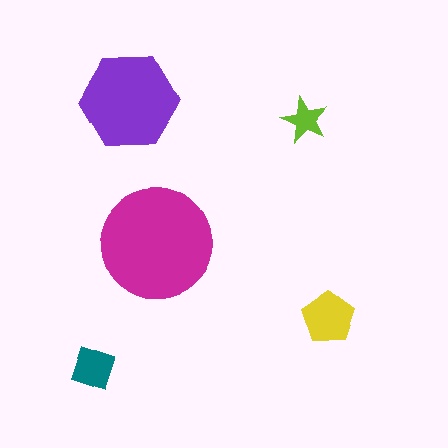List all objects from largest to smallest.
The magenta circle, the purple hexagon, the yellow pentagon, the teal diamond, the lime star.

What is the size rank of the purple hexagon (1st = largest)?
2nd.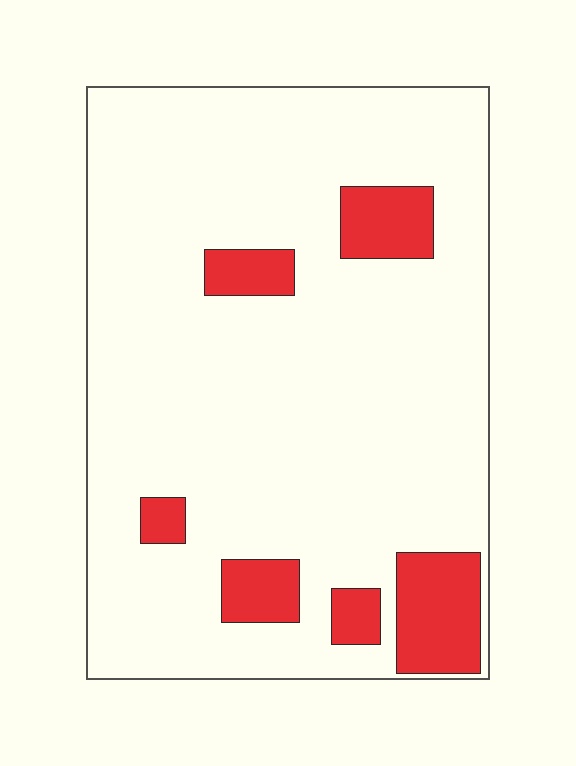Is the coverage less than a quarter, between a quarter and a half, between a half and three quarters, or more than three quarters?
Less than a quarter.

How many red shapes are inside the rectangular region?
6.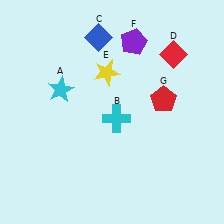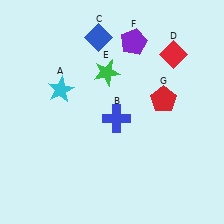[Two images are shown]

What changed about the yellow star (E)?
In Image 1, E is yellow. In Image 2, it changed to green.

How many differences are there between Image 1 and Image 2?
There are 2 differences between the two images.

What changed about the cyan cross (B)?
In Image 1, B is cyan. In Image 2, it changed to blue.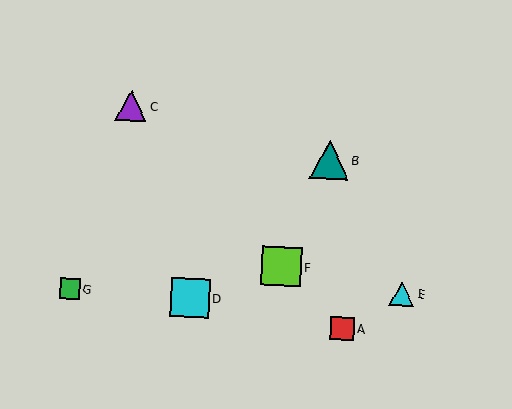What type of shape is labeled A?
Shape A is a red square.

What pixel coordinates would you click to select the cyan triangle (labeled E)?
Click at (402, 294) to select the cyan triangle E.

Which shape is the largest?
The lime square (labeled F) is the largest.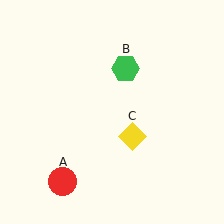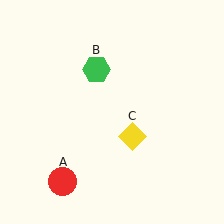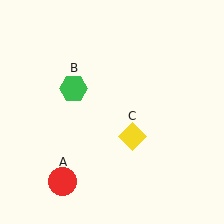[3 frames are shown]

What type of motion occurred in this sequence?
The green hexagon (object B) rotated counterclockwise around the center of the scene.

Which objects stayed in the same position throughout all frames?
Red circle (object A) and yellow diamond (object C) remained stationary.